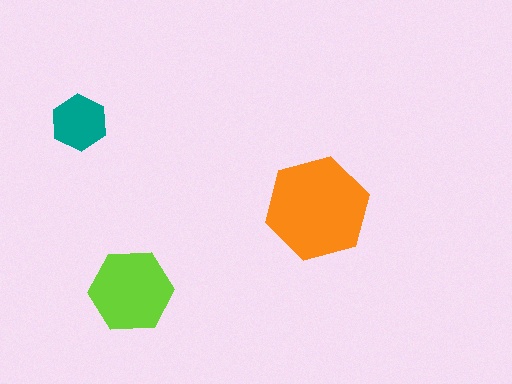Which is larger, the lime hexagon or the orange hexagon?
The orange one.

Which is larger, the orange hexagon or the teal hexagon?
The orange one.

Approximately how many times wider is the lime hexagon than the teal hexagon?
About 1.5 times wider.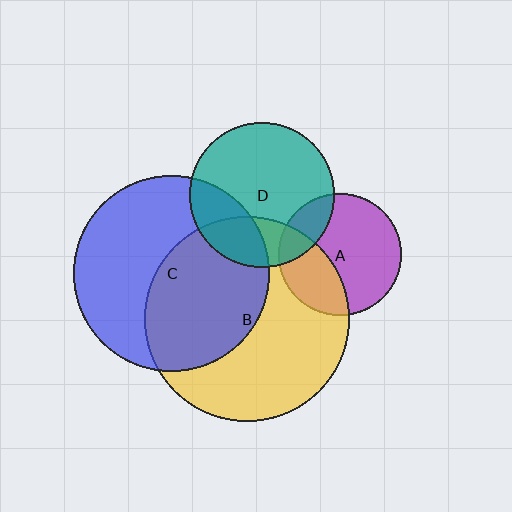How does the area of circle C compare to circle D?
Approximately 1.8 times.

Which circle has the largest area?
Circle B (yellow).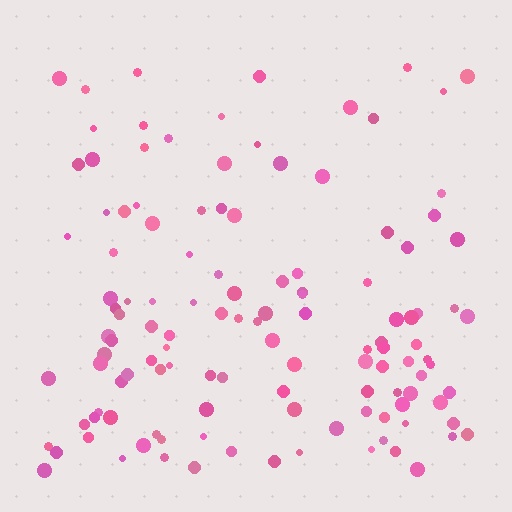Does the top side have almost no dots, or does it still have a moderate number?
Still a moderate number, just noticeably fewer than the bottom.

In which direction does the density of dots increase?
From top to bottom, with the bottom side densest.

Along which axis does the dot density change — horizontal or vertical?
Vertical.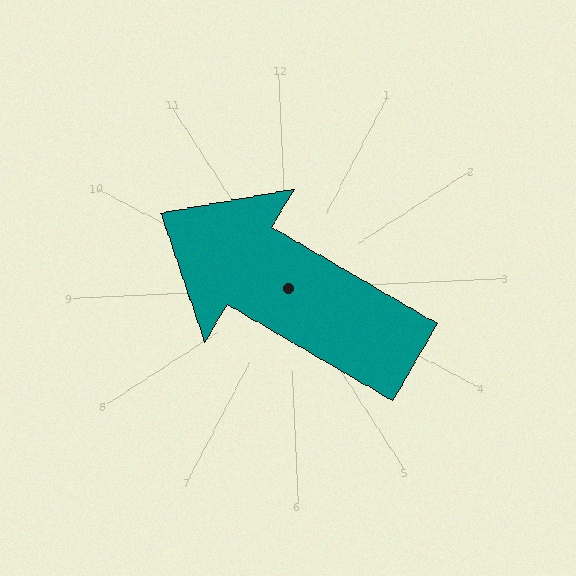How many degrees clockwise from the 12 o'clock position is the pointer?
Approximately 303 degrees.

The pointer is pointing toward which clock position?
Roughly 10 o'clock.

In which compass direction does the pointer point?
Northwest.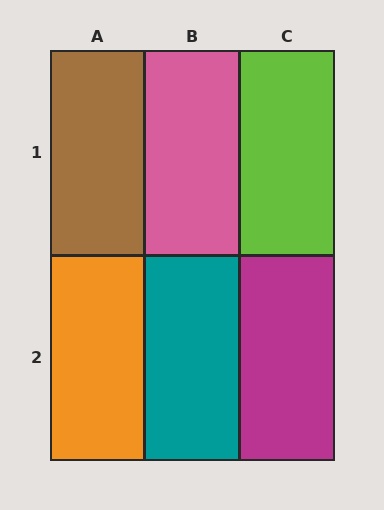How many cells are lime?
1 cell is lime.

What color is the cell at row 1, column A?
Brown.